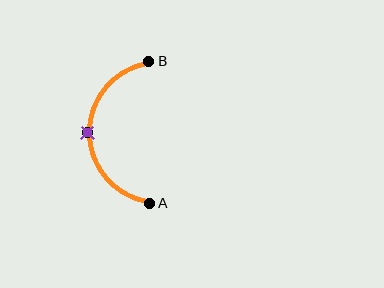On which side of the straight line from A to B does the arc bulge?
The arc bulges to the left of the straight line connecting A and B.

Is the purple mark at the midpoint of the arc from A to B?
Yes. The purple mark lies on the arc at equal arc-length from both A and B — it is the arc midpoint.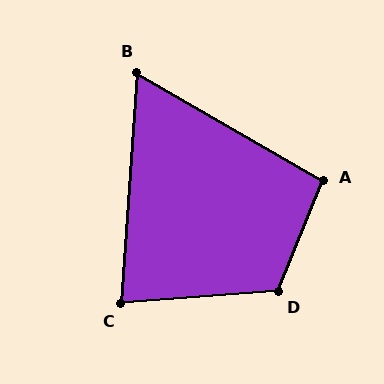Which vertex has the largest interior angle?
D, at approximately 116 degrees.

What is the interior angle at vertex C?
Approximately 82 degrees (acute).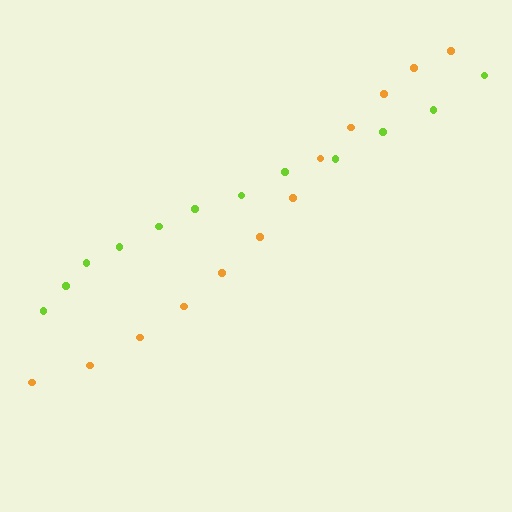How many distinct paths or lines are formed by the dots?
There are 2 distinct paths.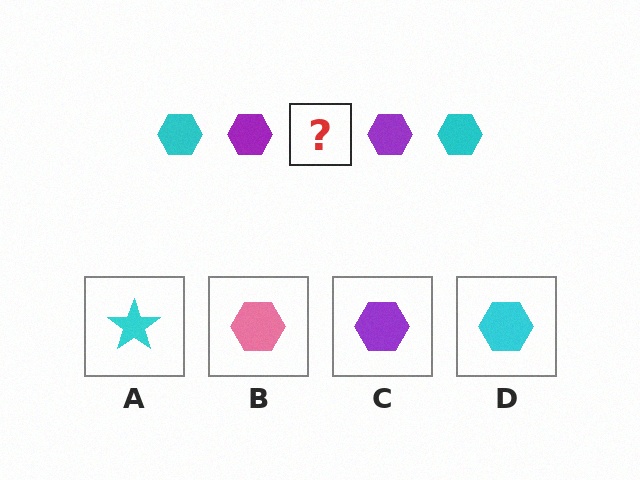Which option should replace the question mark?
Option D.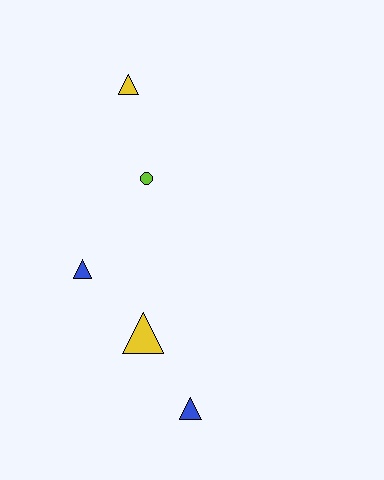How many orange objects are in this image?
There are no orange objects.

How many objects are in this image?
There are 5 objects.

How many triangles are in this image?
There are 4 triangles.